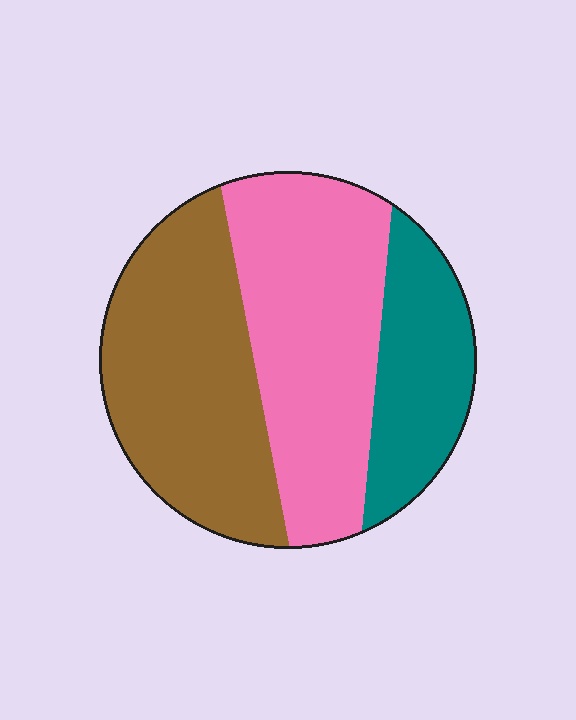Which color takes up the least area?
Teal, at roughly 20%.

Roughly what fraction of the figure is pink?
Pink covers 40% of the figure.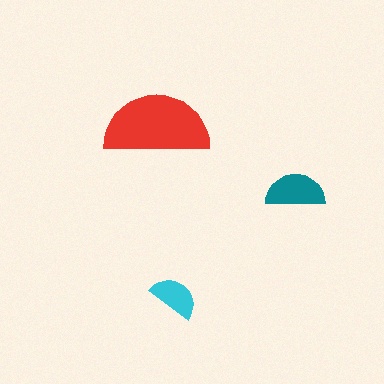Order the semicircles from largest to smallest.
the red one, the teal one, the cyan one.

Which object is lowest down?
The cyan semicircle is bottommost.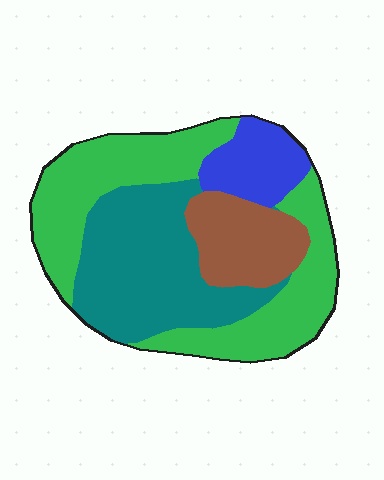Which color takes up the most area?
Green, at roughly 40%.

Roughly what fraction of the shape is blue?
Blue covers around 10% of the shape.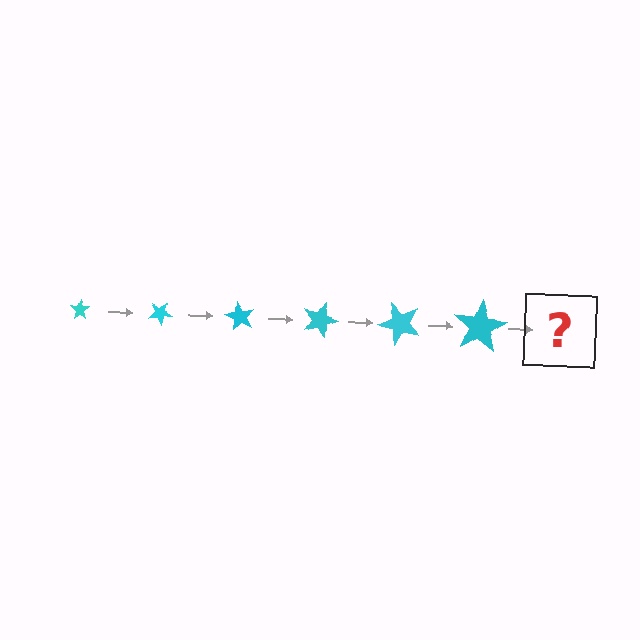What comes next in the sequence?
The next element should be a star, larger than the previous one and rotated 180 degrees from the start.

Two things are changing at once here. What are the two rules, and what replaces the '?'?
The two rules are that the star grows larger each step and it rotates 30 degrees each step. The '?' should be a star, larger than the previous one and rotated 180 degrees from the start.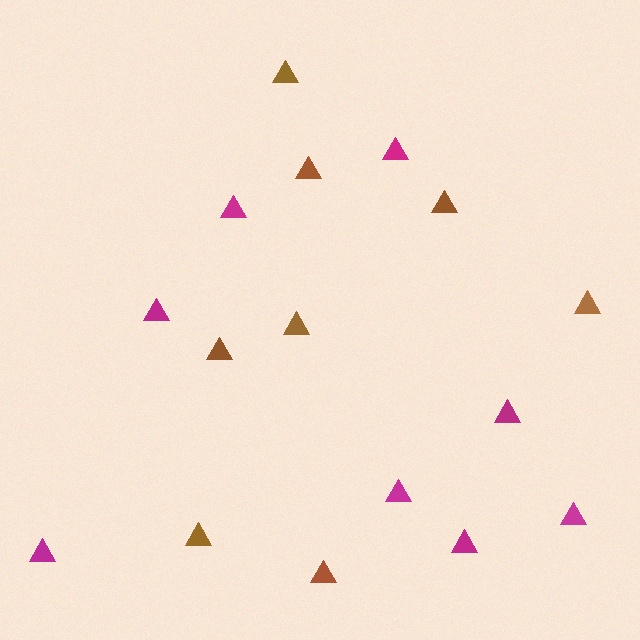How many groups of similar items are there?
There are 2 groups: one group of magenta triangles (8) and one group of brown triangles (8).